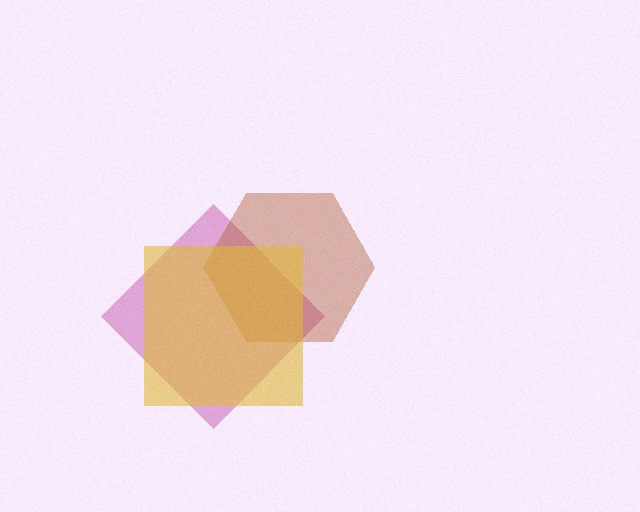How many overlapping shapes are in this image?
There are 3 overlapping shapes in the image.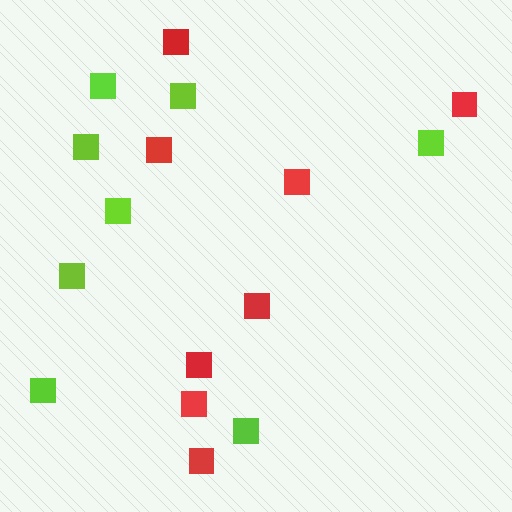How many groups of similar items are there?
There are 2 groups: one group of red squares (8) and one group of lime squares (8).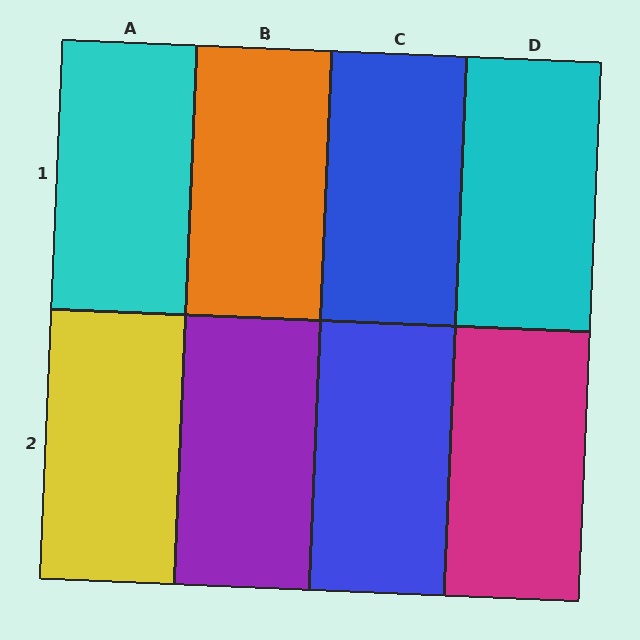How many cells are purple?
1 cell is purple.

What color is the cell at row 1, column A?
Cyan.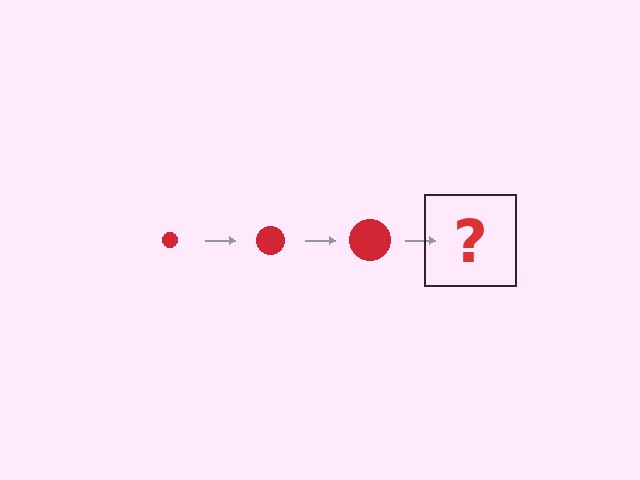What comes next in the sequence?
The next element should be a red circle, larger than the previous one.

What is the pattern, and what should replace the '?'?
The pattern is that the circle gets progressively larger each step. The '?' should be a red circle, larger than the previous one.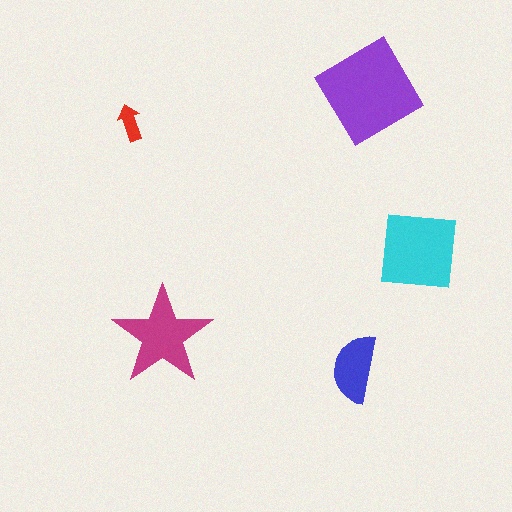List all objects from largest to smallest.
The purple diamond, the cyan square, the magenta star, the blue semicircle, the red arrow.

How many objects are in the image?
There are 5 objects in the image.